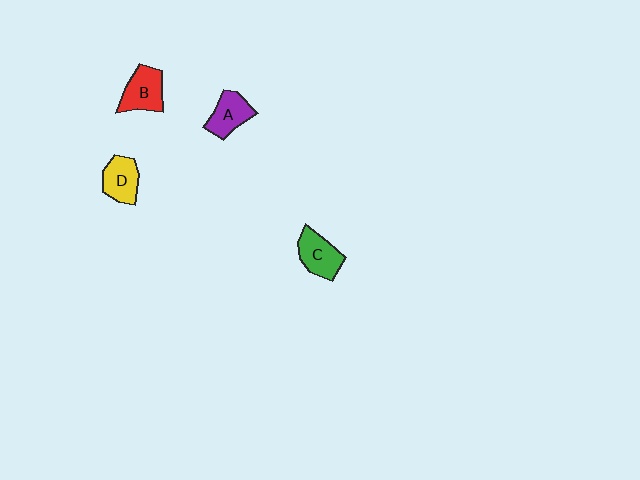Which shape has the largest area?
Shape B (red).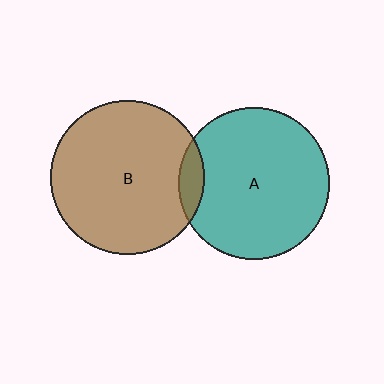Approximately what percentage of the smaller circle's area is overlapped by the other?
Approximately 10%.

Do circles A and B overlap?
Yes.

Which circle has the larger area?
Circle B (brown).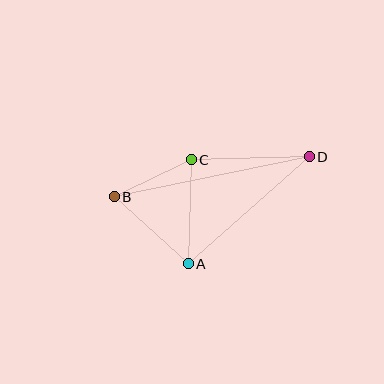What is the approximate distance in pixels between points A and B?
The distance between A and B is approximately 100 pixels.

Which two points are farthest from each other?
Points B and D are farthest from each other.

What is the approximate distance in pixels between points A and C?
The distance between A and C is approximately 104 pixels.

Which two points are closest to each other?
Points B and C are closest to each other.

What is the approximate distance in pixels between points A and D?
The distance between A and D is approximately 162 pixels.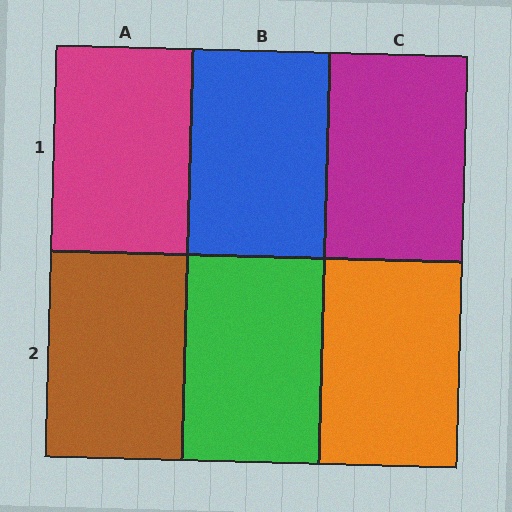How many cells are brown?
1 cell is brown.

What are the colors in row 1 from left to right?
Magenta, blue, magenta.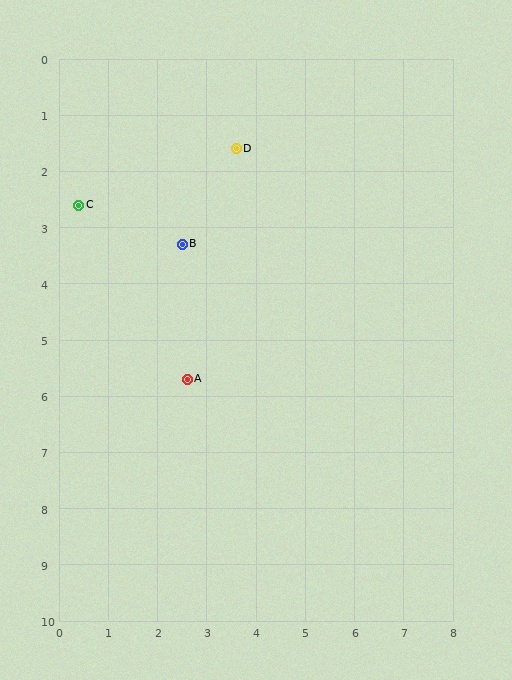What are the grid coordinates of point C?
Point C is at approximately (0.4, 2.6).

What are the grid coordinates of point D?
Point D is at approximately (3.6, 1.6).